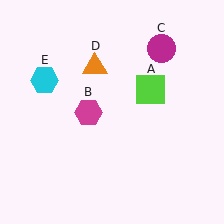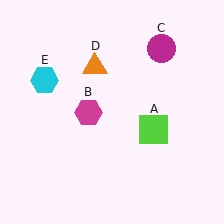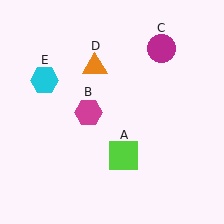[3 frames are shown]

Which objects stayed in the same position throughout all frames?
Magenta hexagon (object B) and magenta circle (object C) and orange triangle (object D) and cyan hexagon (object E) remained stationary.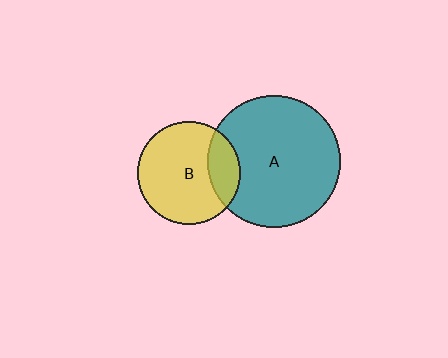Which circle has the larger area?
Circle A (teal).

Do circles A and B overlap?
Yes.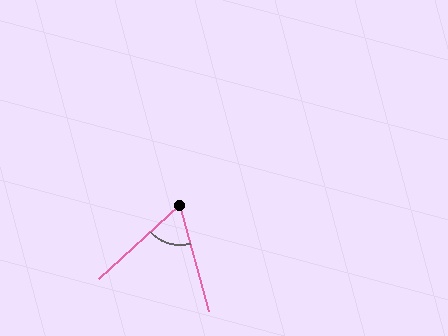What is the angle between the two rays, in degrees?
Approximately 63 degrees.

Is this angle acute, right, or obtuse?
It is acute.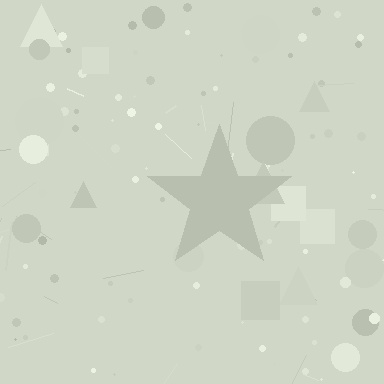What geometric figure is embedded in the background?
A star is embedded in the background.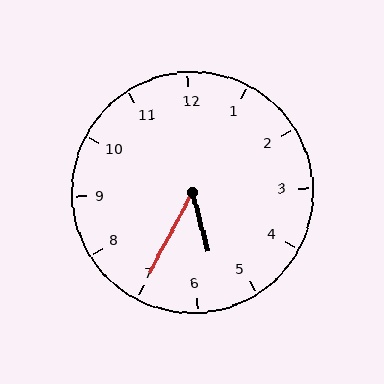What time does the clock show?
5:35.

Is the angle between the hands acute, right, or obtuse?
It is acute.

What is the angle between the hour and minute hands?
Approximately 42 degrees.